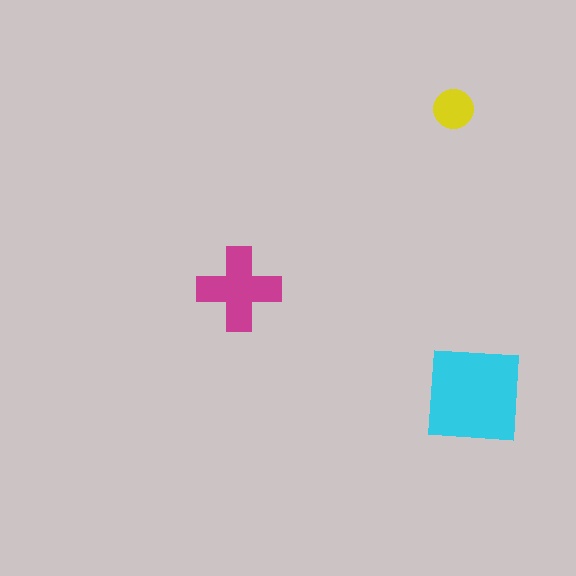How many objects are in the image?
There are 3 objects in the image.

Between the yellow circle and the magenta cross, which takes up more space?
The magenta cross.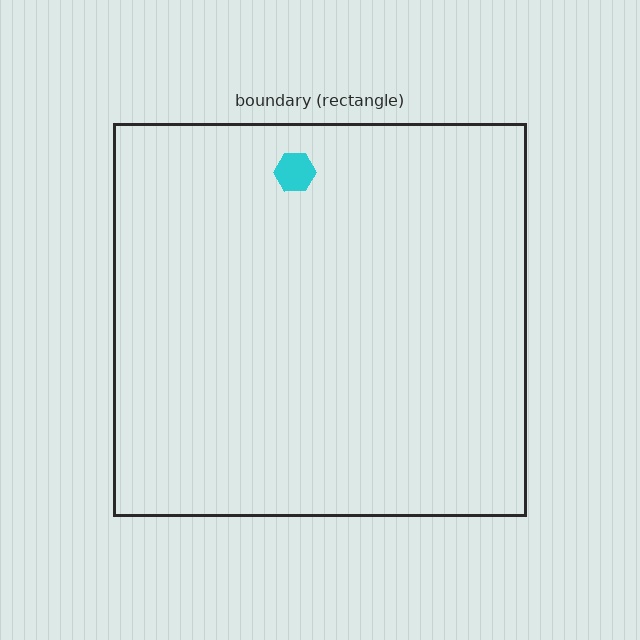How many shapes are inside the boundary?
1 inside, 0 outside.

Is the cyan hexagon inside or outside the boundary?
Inside.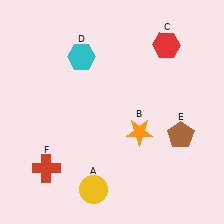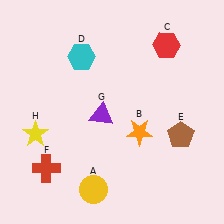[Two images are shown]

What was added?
A purple triangle (G), a yellow star (H) were added in Image 2.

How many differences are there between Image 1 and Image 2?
There are 2 differences between the two images.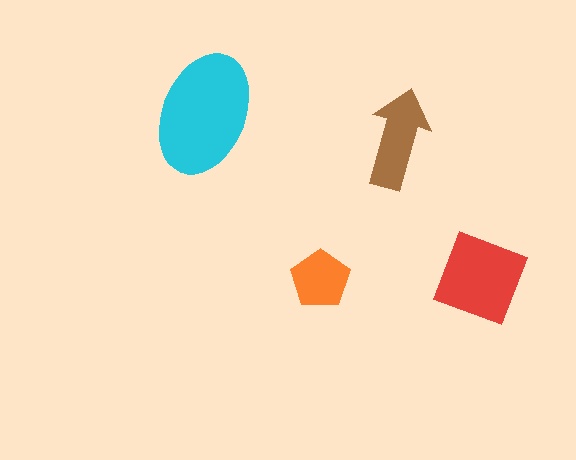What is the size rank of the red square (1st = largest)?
2nd.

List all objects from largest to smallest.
The cyan ellipse, the red square, the brown arrow, the orange pentagon.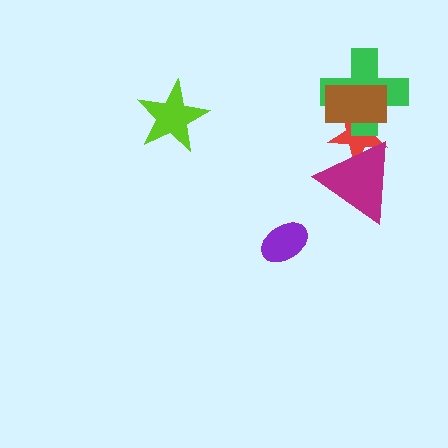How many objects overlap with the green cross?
2 objects overlap with the green cross.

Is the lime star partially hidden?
No, no other shape covers it.